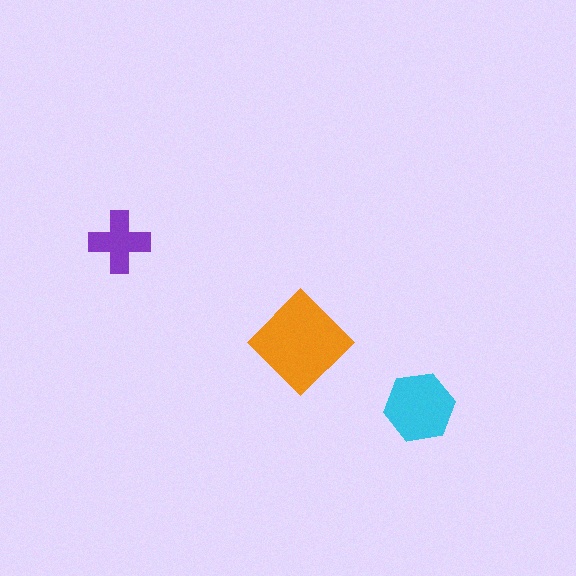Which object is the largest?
The orange diamond.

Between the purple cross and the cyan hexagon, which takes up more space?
The cyan hexagon.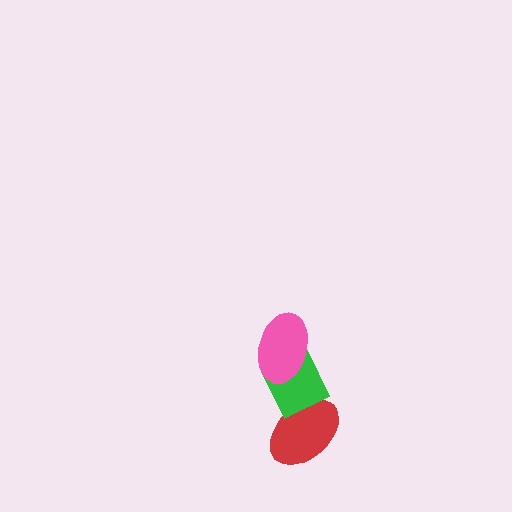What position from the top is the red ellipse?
The red ellipse is 3rd from the top.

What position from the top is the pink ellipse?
The pink ellipse is 1st from the top.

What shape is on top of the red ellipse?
The green diamond is on top of the red ellipse.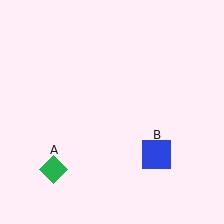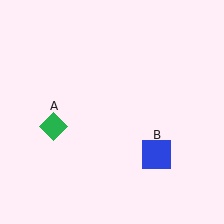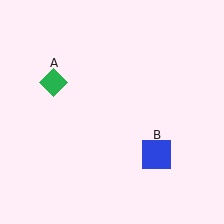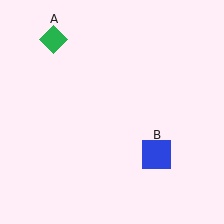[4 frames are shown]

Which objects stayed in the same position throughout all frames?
Blue square (object B) remained stationary.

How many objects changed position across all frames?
1 object changed position: green diamond (object A).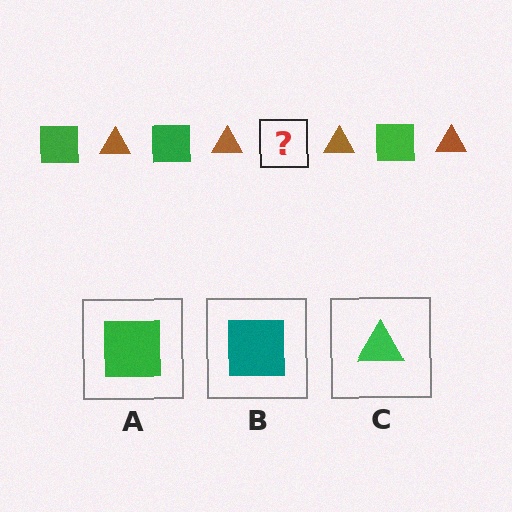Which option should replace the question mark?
Option A.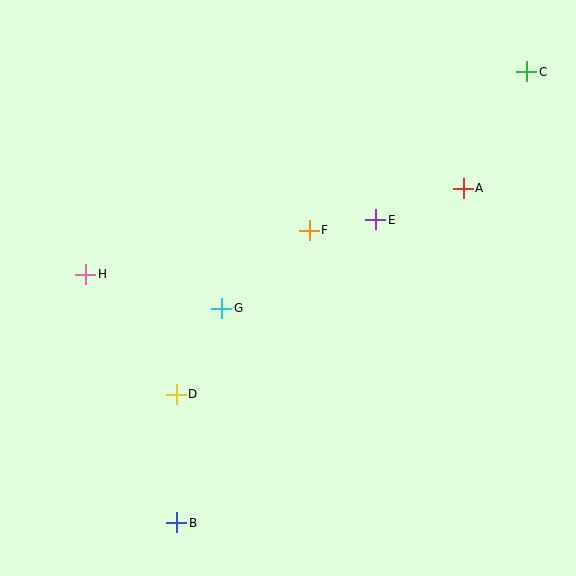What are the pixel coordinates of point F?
Point F is at (309, 230).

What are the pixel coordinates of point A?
Point A is at (463, 188).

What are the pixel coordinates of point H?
Point H is at (86, 274).